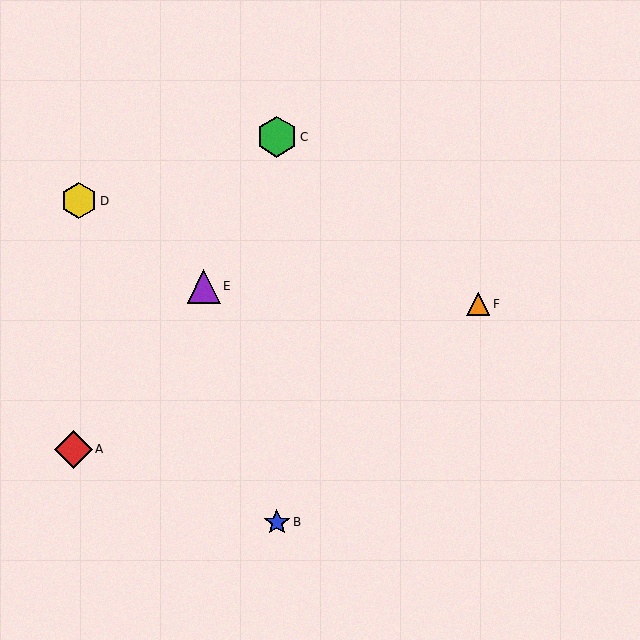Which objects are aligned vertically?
Objects B, C are aligned vertically.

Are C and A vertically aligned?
No, C is at x≈277 and A is at x≈73.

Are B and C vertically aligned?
Yes, both are at x≈277.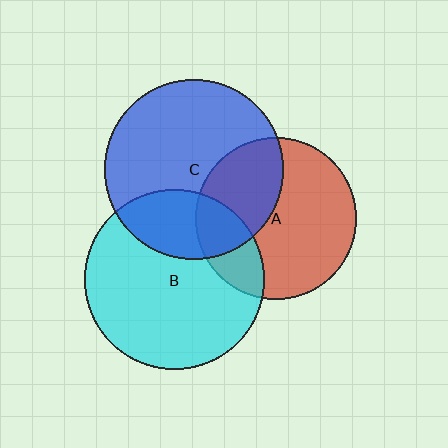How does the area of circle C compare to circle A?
Approximately 1.2 times.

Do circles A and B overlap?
Yes.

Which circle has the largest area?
Circle B (cyan).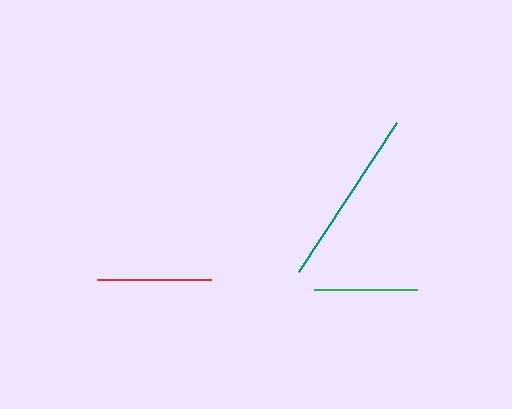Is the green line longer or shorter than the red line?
The red line is longer than the green line.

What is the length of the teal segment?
The teal segment is approximately 178 pixels long.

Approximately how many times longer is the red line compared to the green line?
The red line is approximately 1.1 times the length of the green line.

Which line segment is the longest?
The teal line is the longest at approximately 178 pixels.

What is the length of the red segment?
The red segment is approximately 114 pixels long.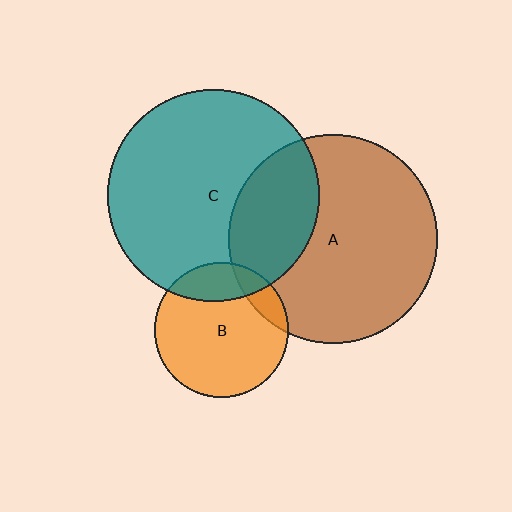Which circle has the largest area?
Circle C (teal).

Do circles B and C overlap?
Yes.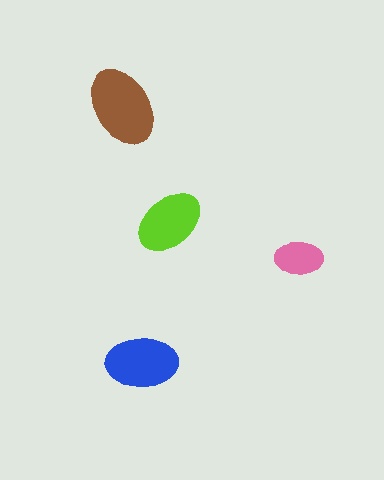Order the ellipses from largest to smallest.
the brown one, the blue one, the lime one, the pink one.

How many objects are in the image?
There are 4 objects in the image.